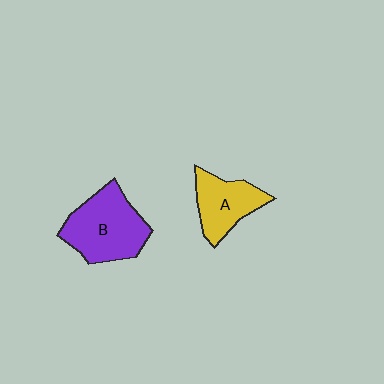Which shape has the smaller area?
Shape A (yellow).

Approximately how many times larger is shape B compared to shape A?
Approximately 1.5 times.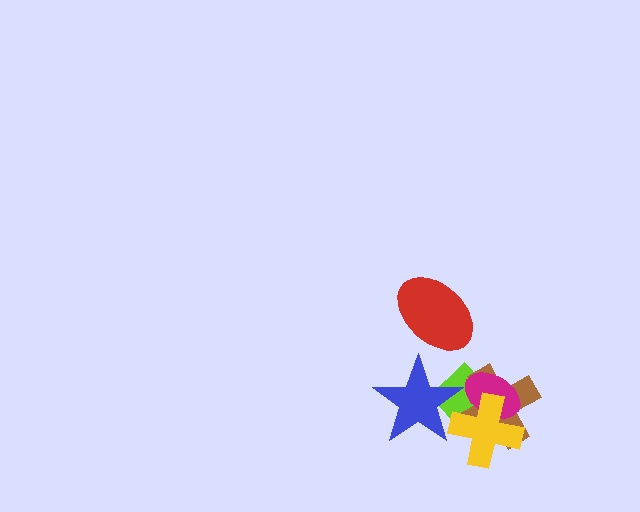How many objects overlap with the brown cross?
4 objects overlap with the brown cross.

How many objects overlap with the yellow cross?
4 objects overlap with the yellow cross.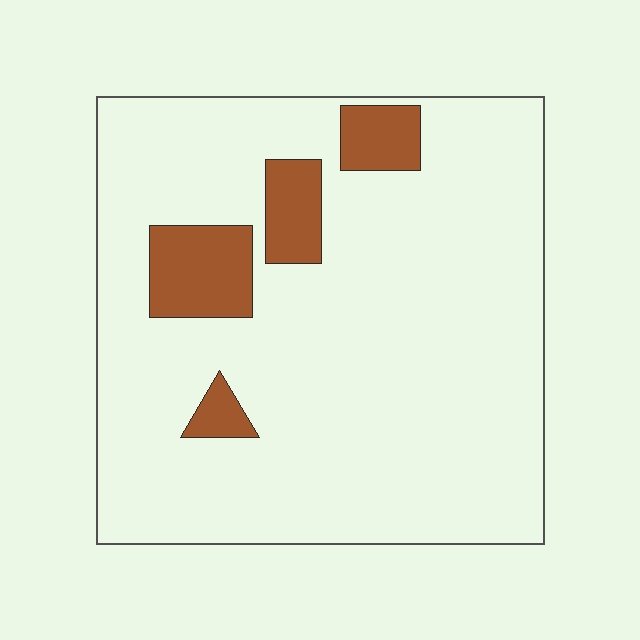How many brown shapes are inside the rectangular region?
4.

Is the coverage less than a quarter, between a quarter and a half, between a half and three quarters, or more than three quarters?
Less than a quarter.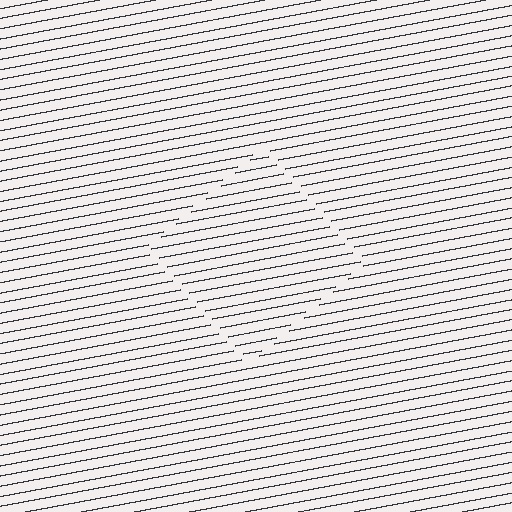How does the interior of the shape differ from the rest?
The interior of the shape contains the same grating, shifted by half a period — the contour is defined by the phase discontinuity where line-ends from the inner and outer gratings abut.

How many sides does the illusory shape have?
4 sides — the line-ends trace a square.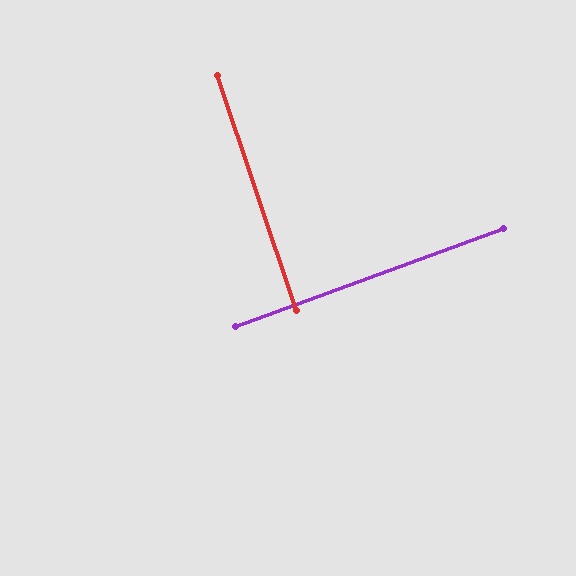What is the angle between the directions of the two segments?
Approximately 89 degrees.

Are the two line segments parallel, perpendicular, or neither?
Perpendicular — they meet at approximately 89°.